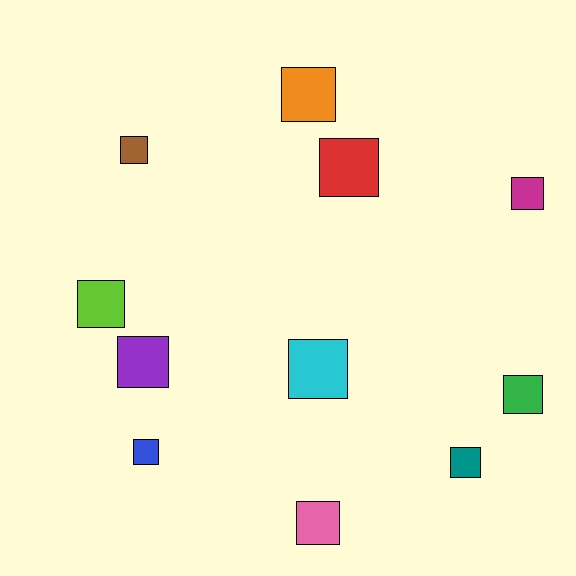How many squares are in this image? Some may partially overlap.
There are 11 squares.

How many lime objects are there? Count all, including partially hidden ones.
There is 1 lime object.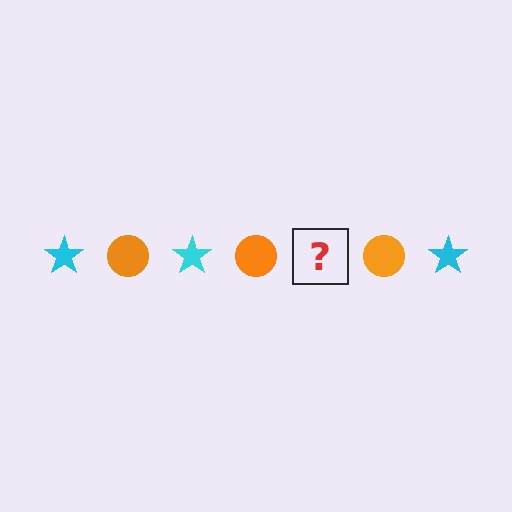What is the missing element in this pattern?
The missing element is a cyan star.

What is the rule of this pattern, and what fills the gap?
The rule is that the pattern alternates between cyan star and orange circle. The gap should be filled with a cyan star.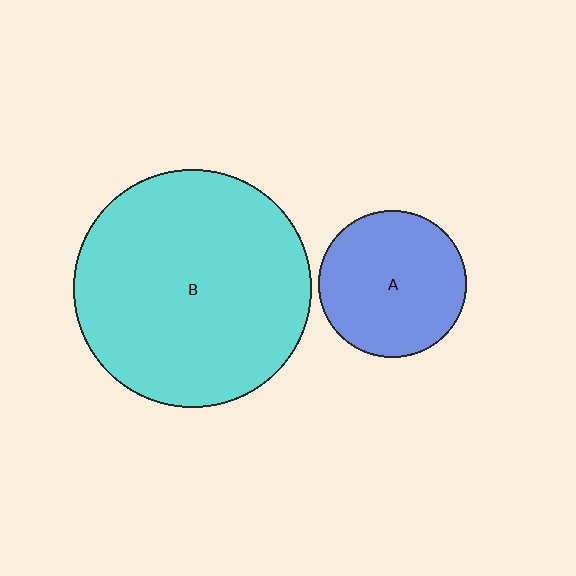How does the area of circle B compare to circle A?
Approximately 2.6 times.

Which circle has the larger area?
Circle B (cyan).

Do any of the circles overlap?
No, none of the circles overlap.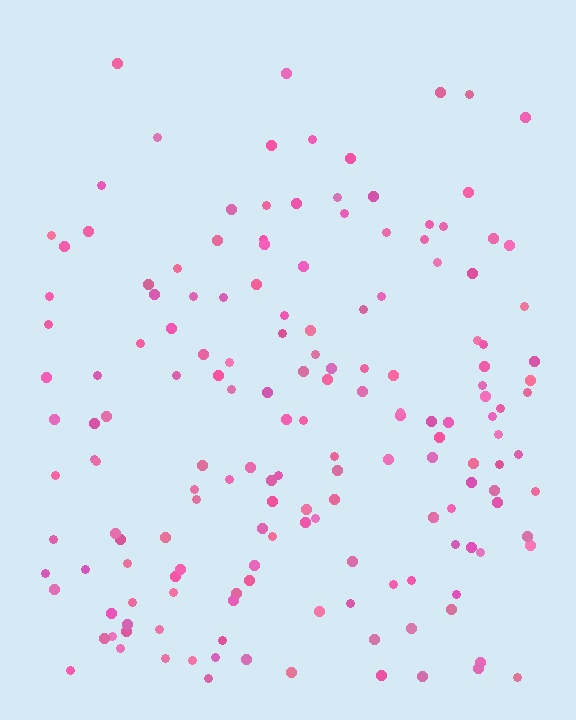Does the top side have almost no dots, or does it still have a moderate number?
Still a moderate number, just noticeably fewer than the bottom.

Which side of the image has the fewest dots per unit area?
The top.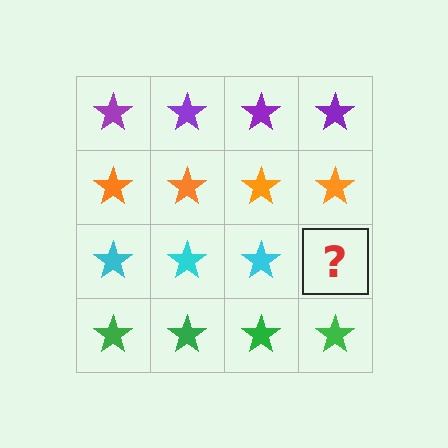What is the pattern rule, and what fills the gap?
The rule is that each row has a consistent color. The gap should be filled with a cyan star.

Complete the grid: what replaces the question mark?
The question mark should be replaced with a cyan star.